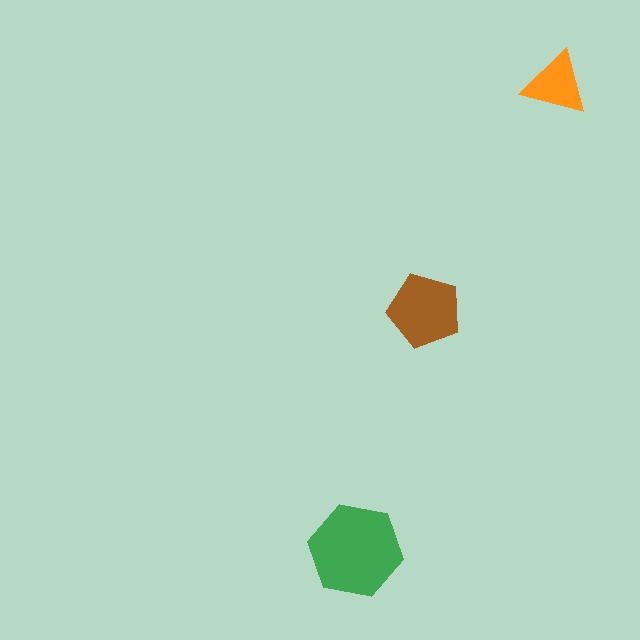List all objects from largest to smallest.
The green hexagon, the brown pentagon, the orange triangle.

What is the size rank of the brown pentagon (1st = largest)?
2nd.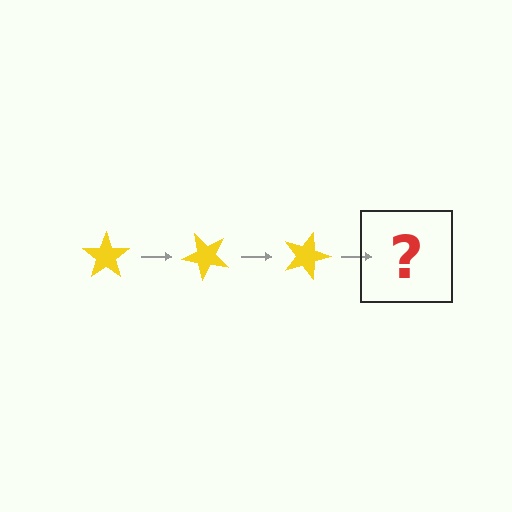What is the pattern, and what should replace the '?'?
The pattern is that the star rotates 45 degrees each step. The '?' should be a yellow star rotated 135 degrees.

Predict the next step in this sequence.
The next step is a yellow star rotated 135 degrees.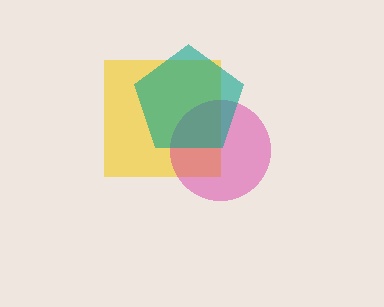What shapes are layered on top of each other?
The layered shapes are: a yellow square, a magenta circle, a teal pentagon.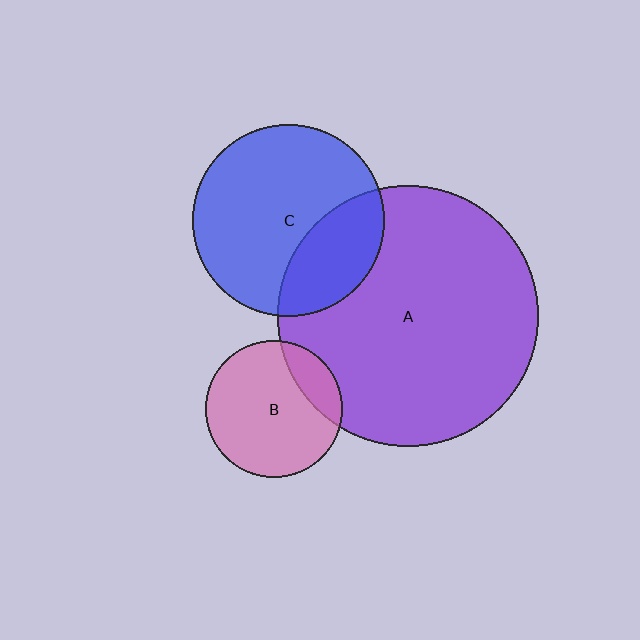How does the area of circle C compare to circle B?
Approximately 2.0 times.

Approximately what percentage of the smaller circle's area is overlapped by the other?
Approximately 20%.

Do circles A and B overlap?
Yes.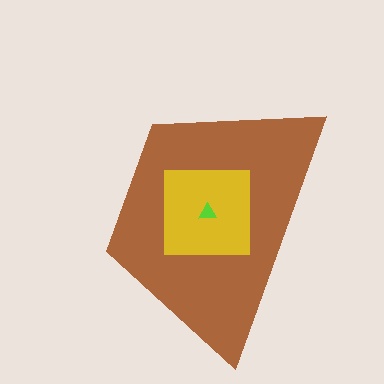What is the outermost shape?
The brown trapezoid.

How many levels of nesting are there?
3.